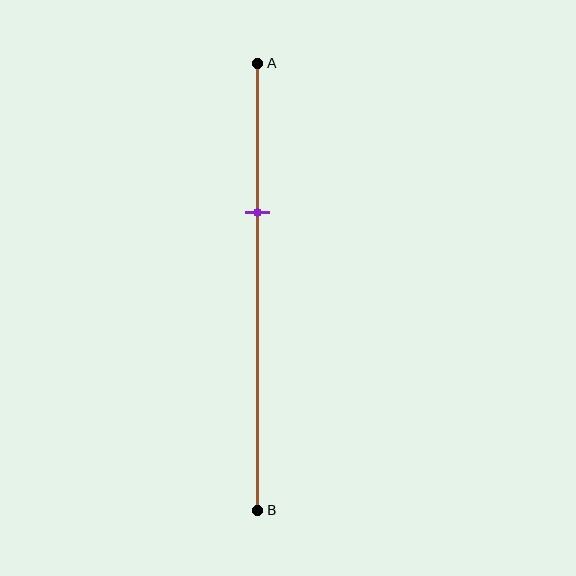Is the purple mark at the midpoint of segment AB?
No, the mark is at about 35% from A, not at the 50% midpoint.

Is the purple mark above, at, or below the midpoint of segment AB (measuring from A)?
The purple mark is above the midpoint of segment AB.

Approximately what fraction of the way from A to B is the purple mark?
The purple mark is approximately 35% of the way from A to B.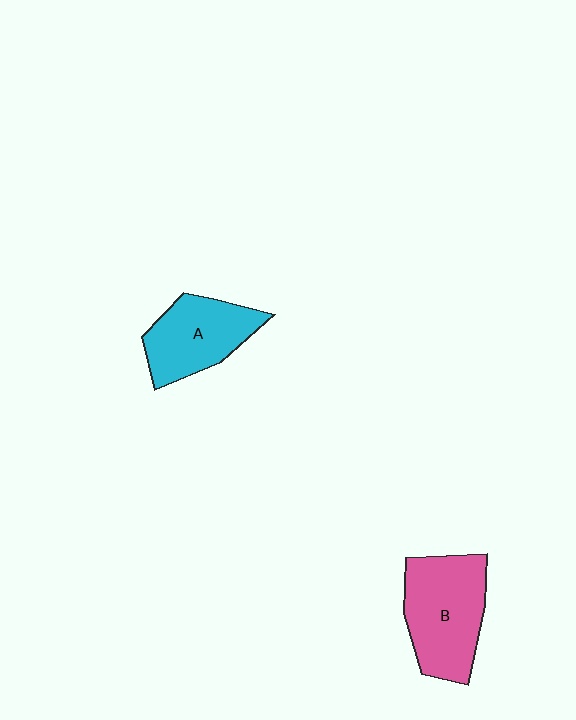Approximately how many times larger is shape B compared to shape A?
Approximately 1.3 times.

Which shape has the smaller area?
Shape A (cyan).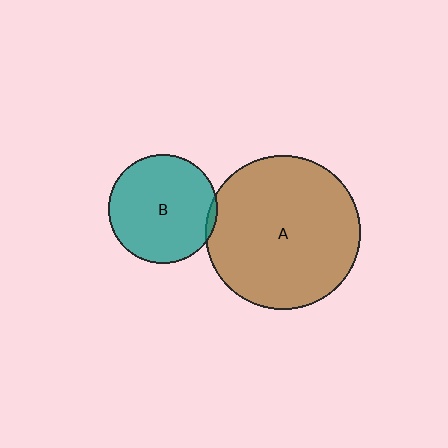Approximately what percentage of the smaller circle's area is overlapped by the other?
Approximately 5%.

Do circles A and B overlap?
Yes.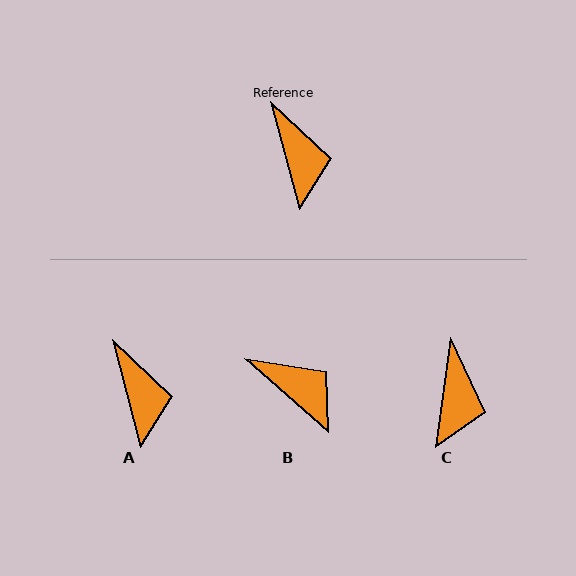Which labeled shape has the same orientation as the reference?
A.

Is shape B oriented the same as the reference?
No, it is off by about 34 degrees.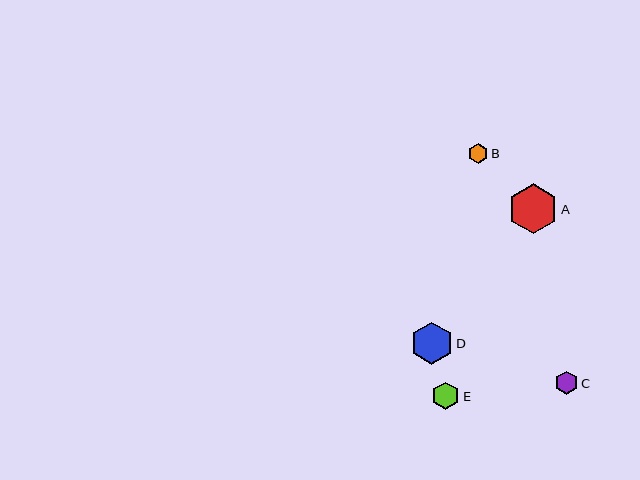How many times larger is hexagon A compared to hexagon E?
Hexagon A is approximately 1.8 times the size of hexagon E.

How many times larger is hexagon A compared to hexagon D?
Hexagon A is approximately 1.2 times the size of hexagon D.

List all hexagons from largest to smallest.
From largest to smallest: A, D, E, C, B.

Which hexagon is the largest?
Hexagon A is the largest with a size of approximately 50 pixels.